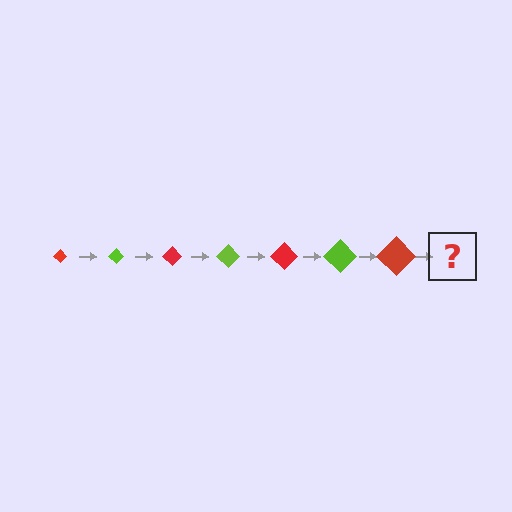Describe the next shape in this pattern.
It should be a lime diamond, larger than the previous one.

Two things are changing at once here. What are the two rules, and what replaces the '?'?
The two rules are that the diamond grows larger each step and the color cycles through red and lime. The '?' should be a lime diamond, larger than the previous one.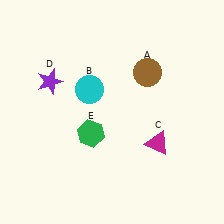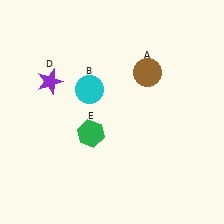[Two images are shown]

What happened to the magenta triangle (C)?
The magenta triangle (C) was removed in Image 2. It was in the bottom-right area of Image 1.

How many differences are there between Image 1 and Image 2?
There is 1 difference between the two images.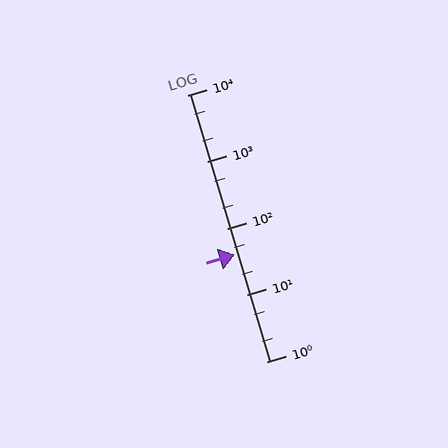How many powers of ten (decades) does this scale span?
The scale spans 4 decades, from 1 to 10000.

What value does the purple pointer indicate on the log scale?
The pointer indicates approximately 40.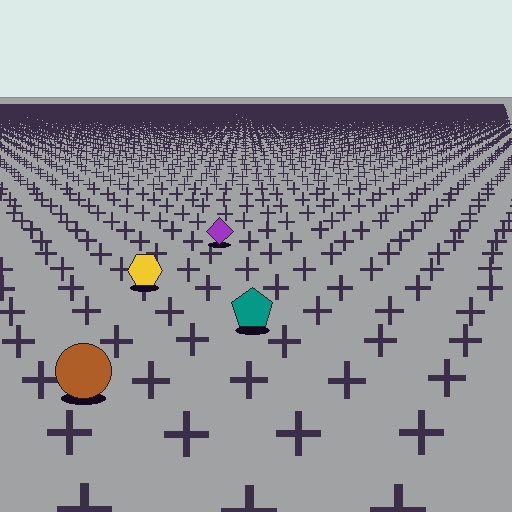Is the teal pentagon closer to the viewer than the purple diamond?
Yes. The teal pentagon is closer — you can tell from the texture gradient: the ground texture is coarser near it.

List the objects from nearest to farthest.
From nearest to farthest: the brown circle, the teal pentagon, the yellow hexagon, the purple diamond.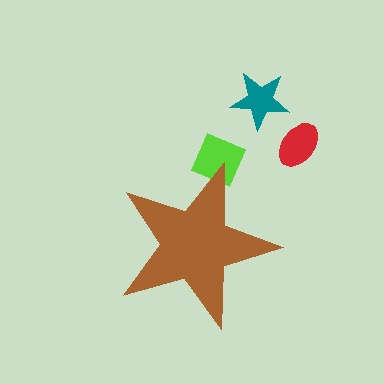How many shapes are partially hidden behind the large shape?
1 shape is partially hidden.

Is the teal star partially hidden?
No, the teal star is fully visible.